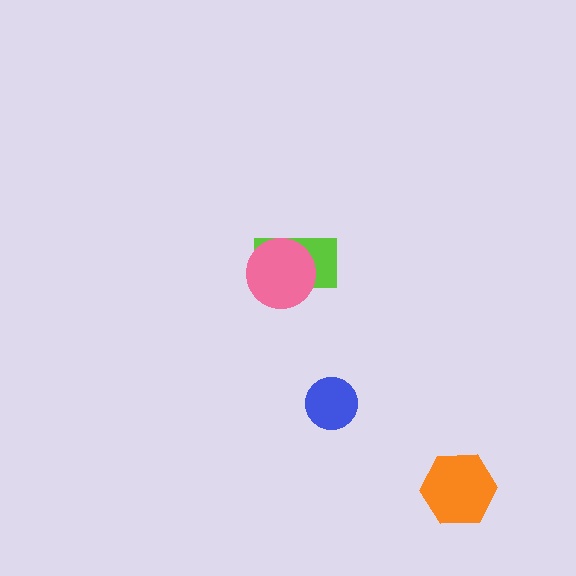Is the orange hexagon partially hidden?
No, no other shape covers it.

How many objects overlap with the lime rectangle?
1 object overlaps with the lime rectangle.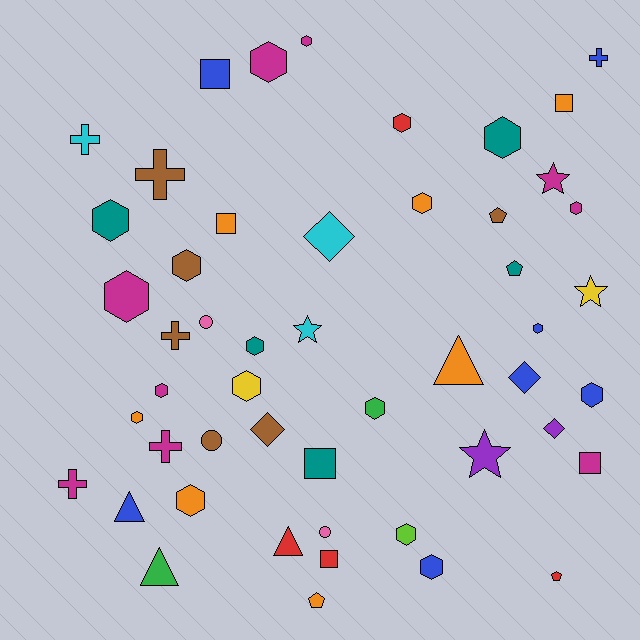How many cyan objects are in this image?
There are 3 cyan objects.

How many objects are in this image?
There are 50 objects.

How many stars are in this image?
There are 4 stars.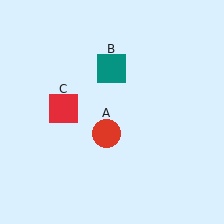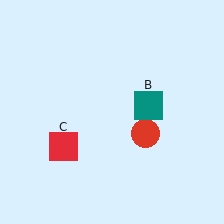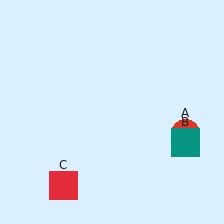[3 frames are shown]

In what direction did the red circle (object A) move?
The red circle (object A) moved right.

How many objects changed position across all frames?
3 objects changed position: red circle (object A), teal square (object B), red square (object C).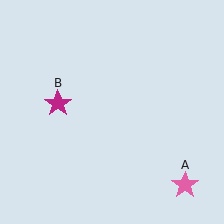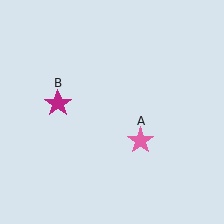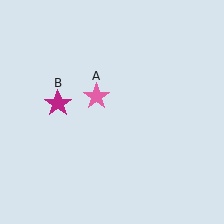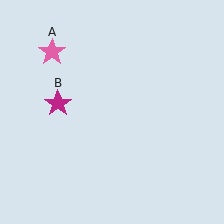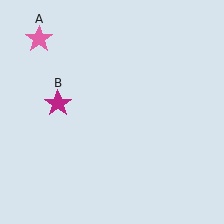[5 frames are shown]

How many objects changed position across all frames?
1 object changed position: pink star (object A).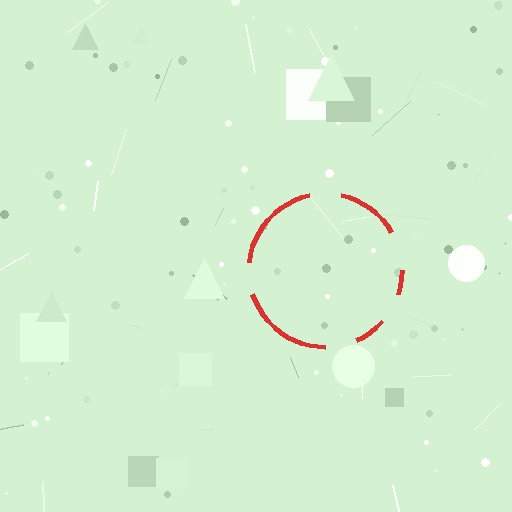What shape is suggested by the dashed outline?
The dashed outline suggests a circle.